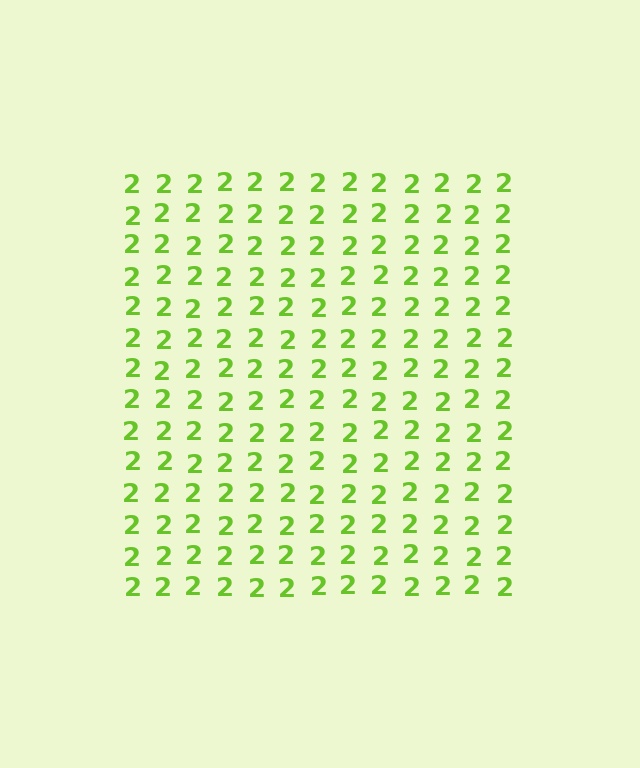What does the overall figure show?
The overall figure shows a square.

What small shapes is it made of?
It is made of small digit 2's.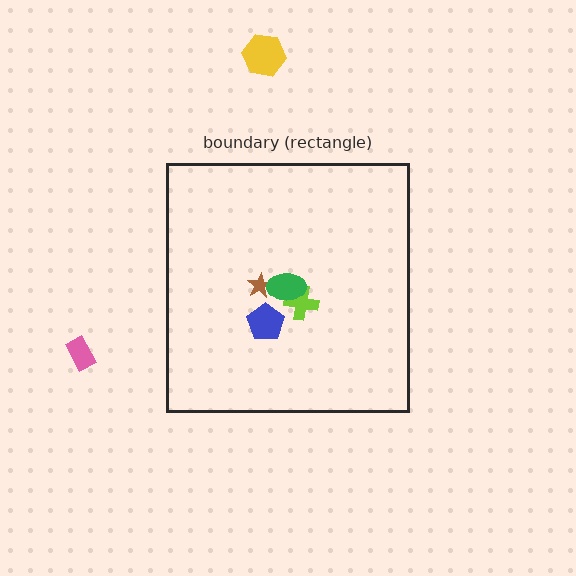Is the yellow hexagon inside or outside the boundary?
Outside.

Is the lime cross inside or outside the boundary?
Inside.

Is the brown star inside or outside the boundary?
Inside.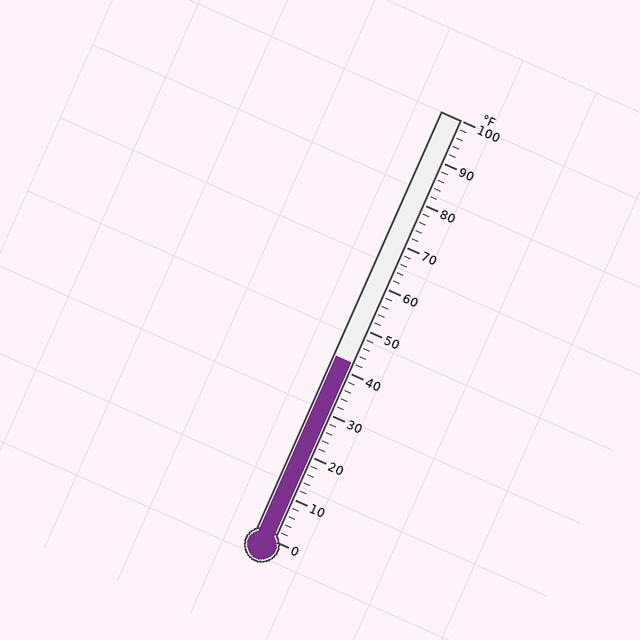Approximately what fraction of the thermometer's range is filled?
The thermometer is filled to approximately 40% of its range.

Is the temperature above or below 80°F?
The temperature is below 80°F.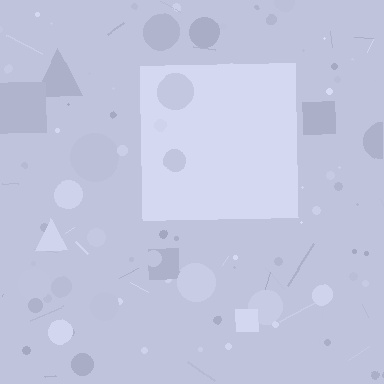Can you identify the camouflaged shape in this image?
The camouflaged shape is a square.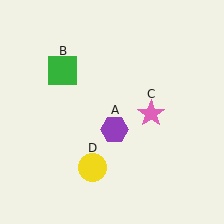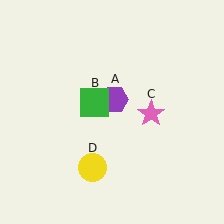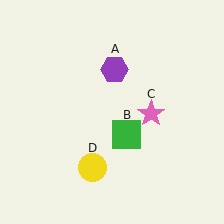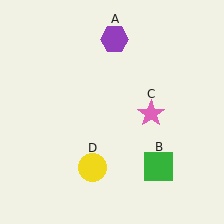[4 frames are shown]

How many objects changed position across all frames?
2 objects changed position: purple hexagon (object A), green square (object B).